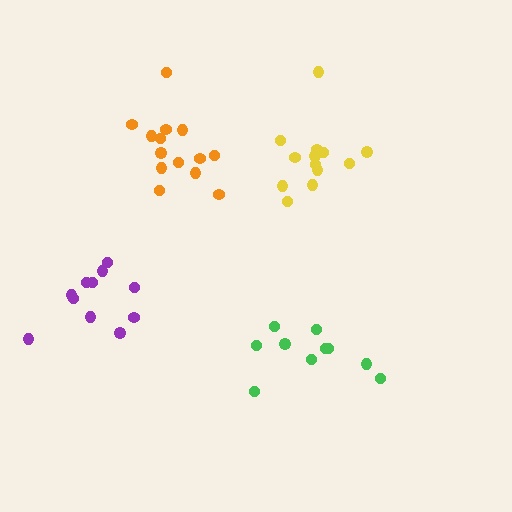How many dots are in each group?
Group 1: 14 dots, Group 2: 13 dots, Group 3: 10 dots, Group 4: 11 dots (48 total).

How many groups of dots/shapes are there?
There are 4 groups.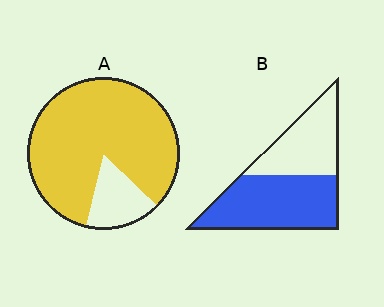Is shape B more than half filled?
Yes.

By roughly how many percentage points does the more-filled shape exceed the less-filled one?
By roughly 25 percentage points (A over B).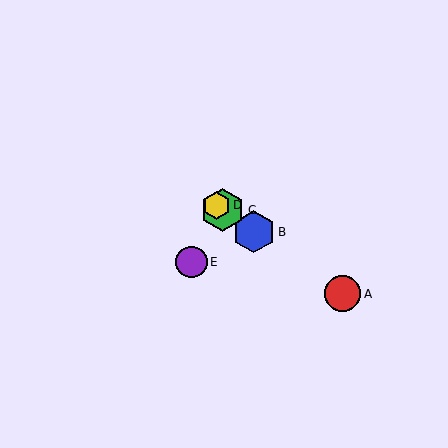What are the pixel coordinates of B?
Object B is at (254, 232).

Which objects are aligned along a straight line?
Objects A, B, C, D are aligned along a straight line.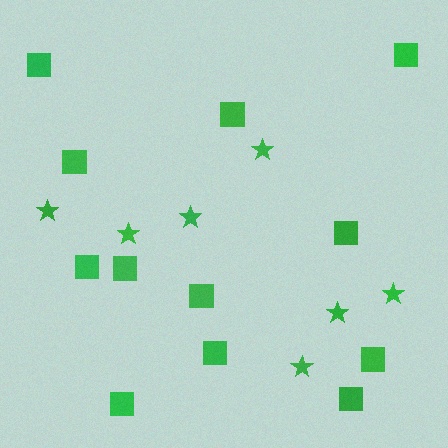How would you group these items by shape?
There are 2 groups: one group of squares (12) and one group of stars (7).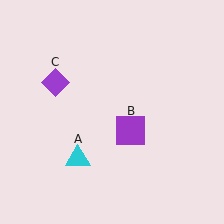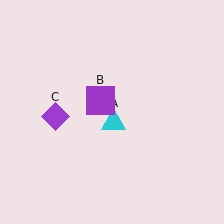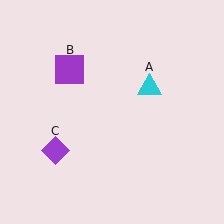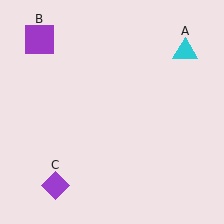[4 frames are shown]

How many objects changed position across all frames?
3 objects changed position: cyan triangle (object A), purple square (object B), purple diamond (object C).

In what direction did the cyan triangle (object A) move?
The cyan triangle (object A) moved up and to the right.